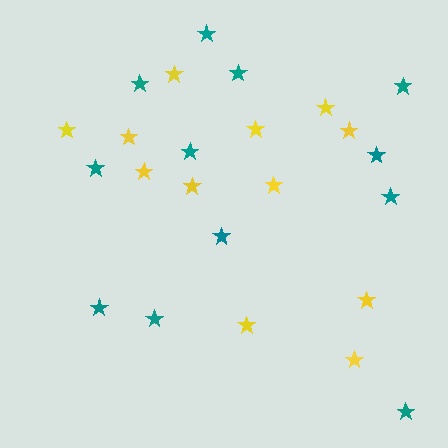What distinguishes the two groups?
There are 2 groups: one group of teal stars (12) and one group of yellow stars (12).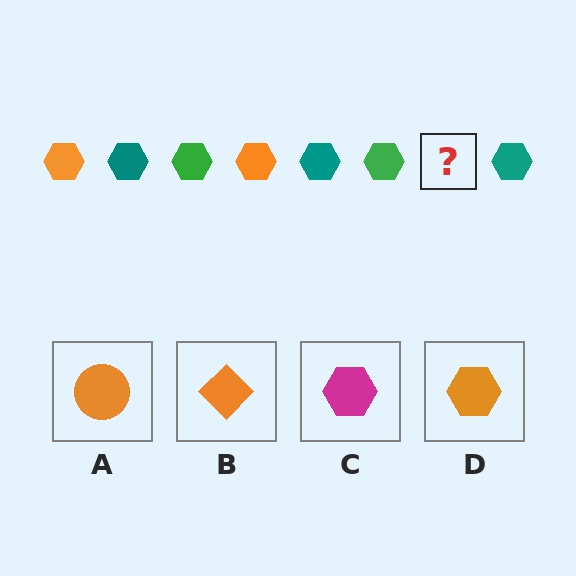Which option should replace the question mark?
Option D.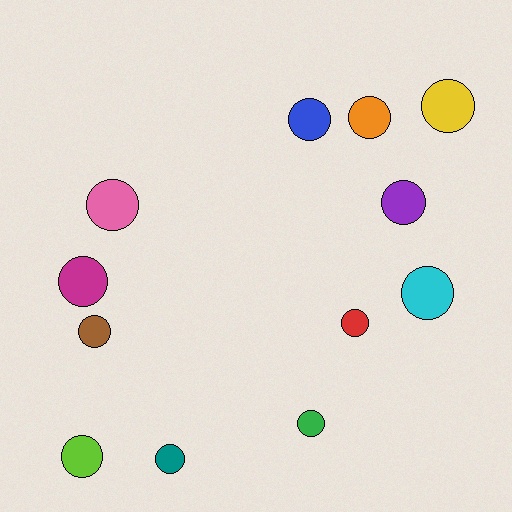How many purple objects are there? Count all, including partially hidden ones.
There is 1 purple object.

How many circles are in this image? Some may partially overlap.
There are 12 circles.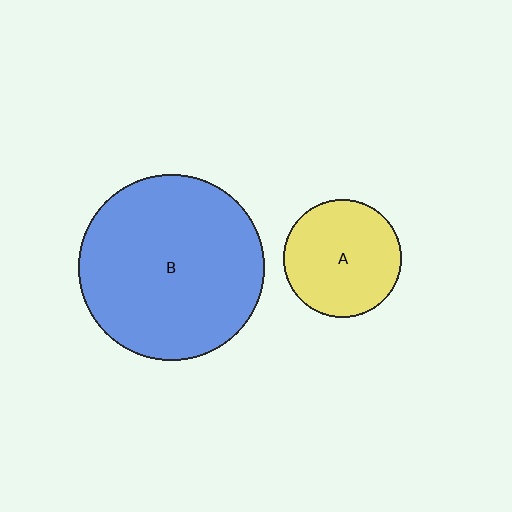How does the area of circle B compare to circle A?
Approximately 2.5 times.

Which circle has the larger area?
Circle B (blue).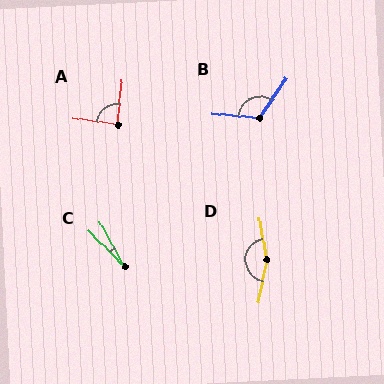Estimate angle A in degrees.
Approximately 87 degrees.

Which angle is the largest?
D, at approximately 159 degrees.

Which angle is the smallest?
C, at approximately 17 degrees.